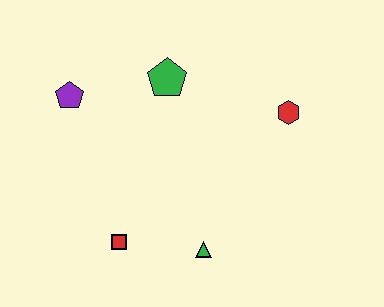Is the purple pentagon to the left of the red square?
Yes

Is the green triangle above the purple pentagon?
No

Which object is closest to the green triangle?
The red square is closest to the green triangle.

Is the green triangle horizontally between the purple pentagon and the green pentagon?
No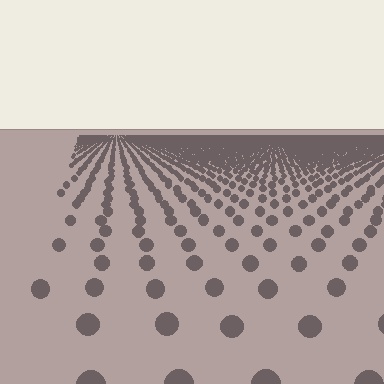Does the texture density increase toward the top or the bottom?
Density increases toward the top.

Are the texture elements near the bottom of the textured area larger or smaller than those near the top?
Larger. Near the bottom, elements are closer to the viewer and appear at a bigger on-screen size.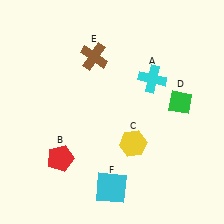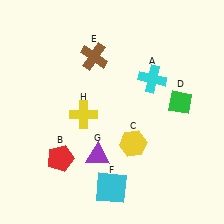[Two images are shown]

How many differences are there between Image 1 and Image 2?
There are 2 differences between the two images.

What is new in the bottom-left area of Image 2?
A yellow cross (H) was added in the bottom-left area of Image 2.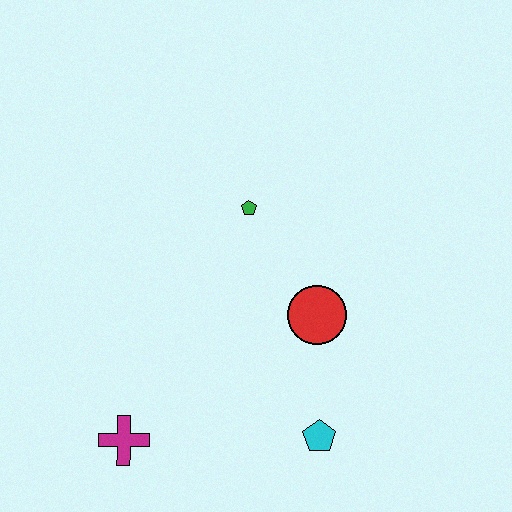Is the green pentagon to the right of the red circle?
No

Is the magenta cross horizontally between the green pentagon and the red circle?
No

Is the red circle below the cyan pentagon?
No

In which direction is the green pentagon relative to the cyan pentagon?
The green pentagon is above the cyan pentagon.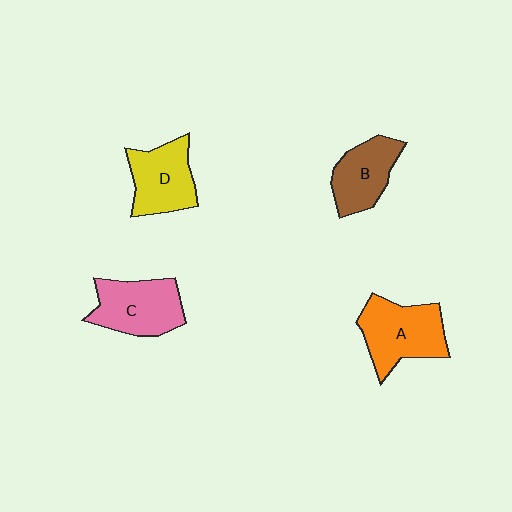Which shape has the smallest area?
Shape B (brown).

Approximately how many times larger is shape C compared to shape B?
Approximately 1.2 times.